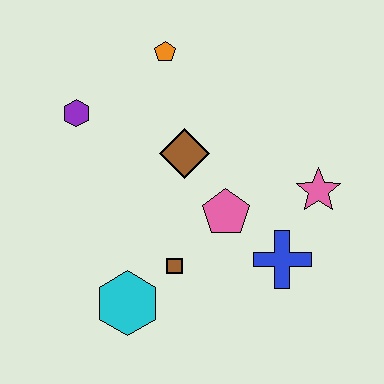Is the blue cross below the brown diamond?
Yes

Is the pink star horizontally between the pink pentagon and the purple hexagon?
No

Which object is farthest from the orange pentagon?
The cyan hexagon is farthest from the orange pentagon.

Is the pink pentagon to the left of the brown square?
No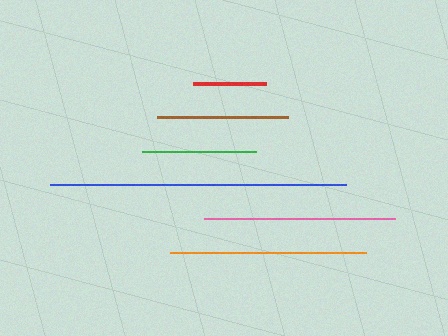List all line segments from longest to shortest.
From longest to shortest: blue, orange, pink, brown, green, red.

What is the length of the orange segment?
The orange segment is approximately 196 pixels long.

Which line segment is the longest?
The blue line is the longest at approximately 296 pixels.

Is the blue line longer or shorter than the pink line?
The blue line is longer than the pink line.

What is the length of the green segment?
The green segment is approximately 114 pixels long.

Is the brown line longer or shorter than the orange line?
The orange line is longer than the brown line.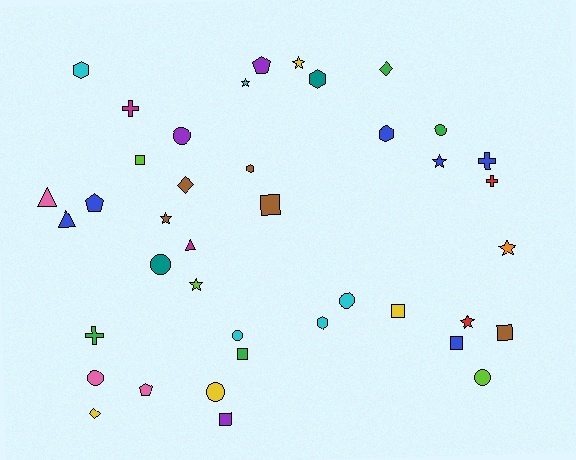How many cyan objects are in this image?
There are 5 cyan objects.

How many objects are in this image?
There are 40 objects.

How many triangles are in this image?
There are 3 triangles.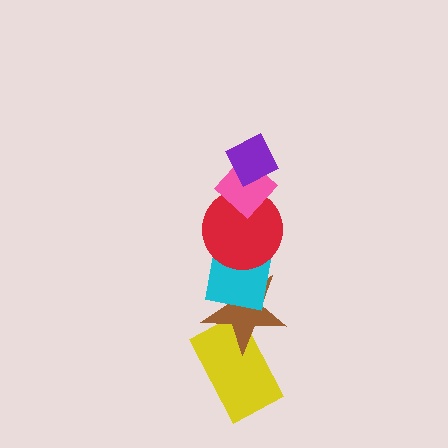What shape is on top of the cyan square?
The red circle is on top of the cyan square.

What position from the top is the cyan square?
The cyan square is 4th from the top.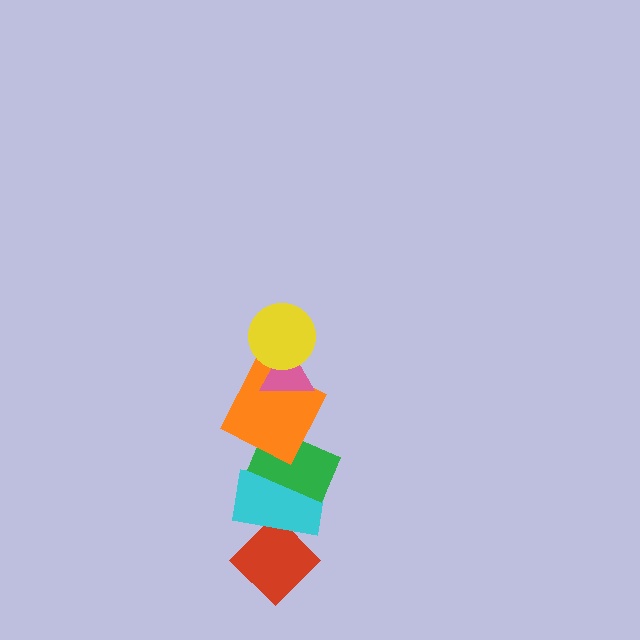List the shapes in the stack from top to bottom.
From top to bottom: the yellow circle, the pink triangle, the orange square, the green rectangle, the cyan rectangle, the red diamond.